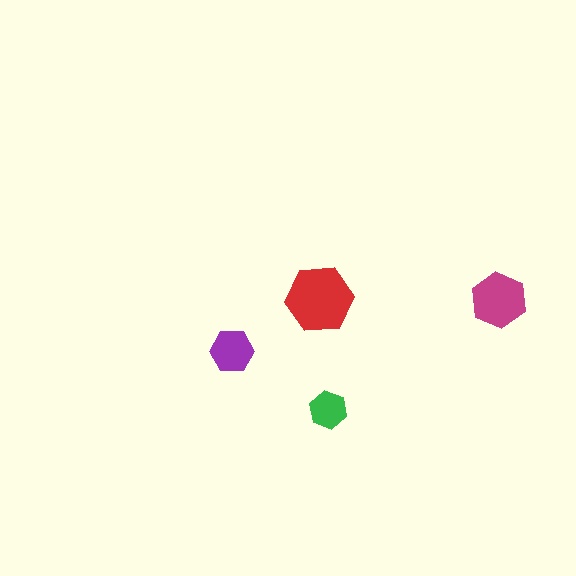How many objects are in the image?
There are 4 objects in the image.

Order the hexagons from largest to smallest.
the red one, the magenta one, the purple one, the green one.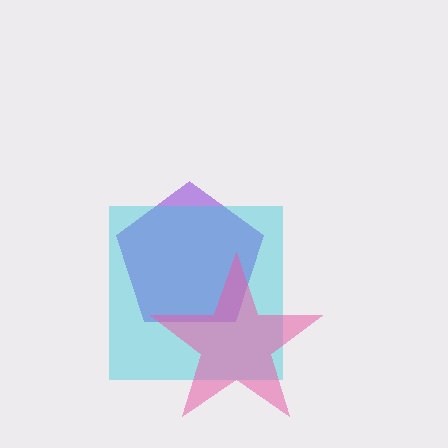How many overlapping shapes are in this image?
There are 3 overlapping shapes in the image.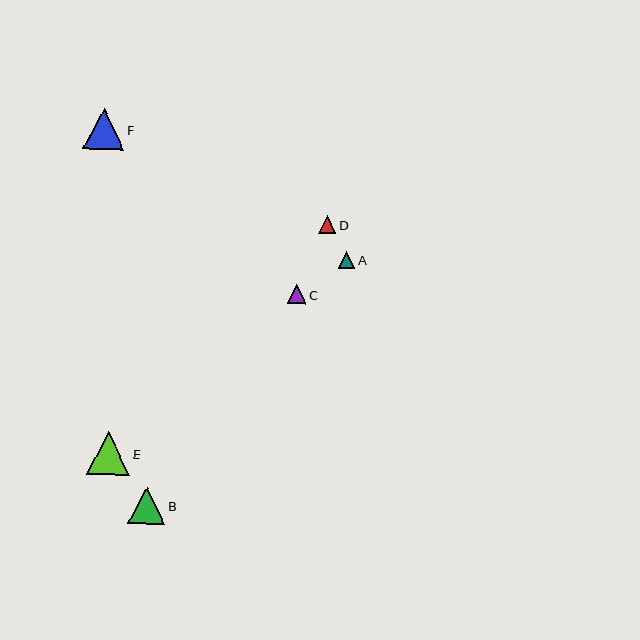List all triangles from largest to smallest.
From largest to smallest: E, F, B, C, D, A.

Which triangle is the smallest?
Triangle A is the smallest with a size of approximately 17 pixels.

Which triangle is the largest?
Triangle E is the largest with a size of approximately 43 pixels.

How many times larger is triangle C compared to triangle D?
Triangle C is approximately 1.1 times the size of triangle D.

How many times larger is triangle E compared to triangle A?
Triangle E is approximately 2.6 times the size of triangle A.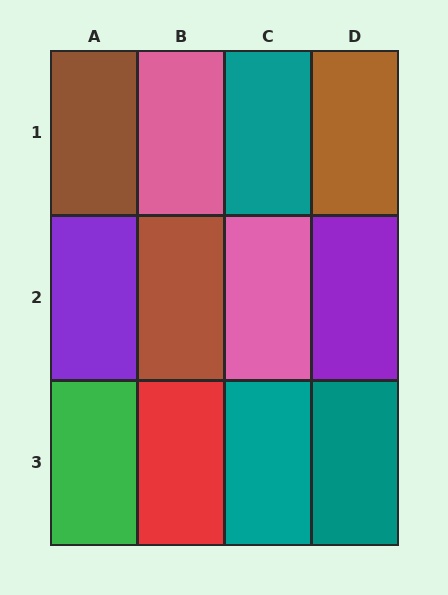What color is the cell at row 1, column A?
Brown.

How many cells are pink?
2 cells are pink.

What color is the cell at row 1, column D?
Brown.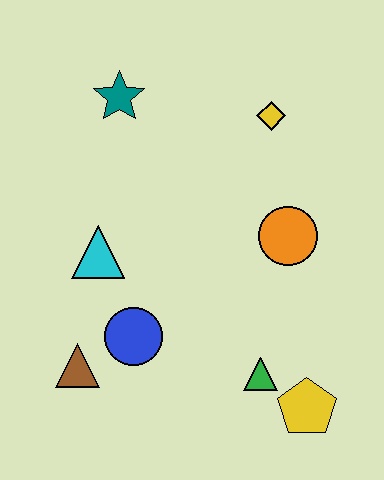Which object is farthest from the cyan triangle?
The yellow pentagon is farthest from the cyan triangle.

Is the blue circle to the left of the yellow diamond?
Yes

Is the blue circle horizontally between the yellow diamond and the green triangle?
No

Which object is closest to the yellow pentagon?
The green triangle is closest to the yellow pentagon.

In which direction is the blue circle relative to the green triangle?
The blue circle is to the left of the green triangle.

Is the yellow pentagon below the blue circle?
Yes